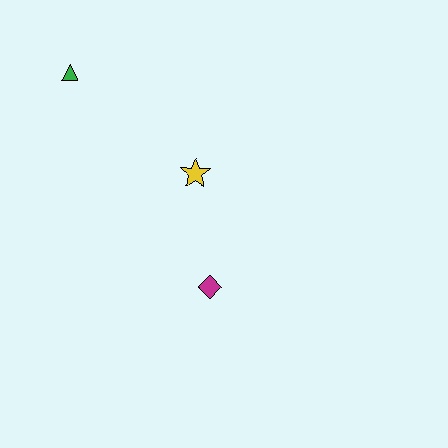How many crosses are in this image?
There are no crosses.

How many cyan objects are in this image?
There are no cyan objects.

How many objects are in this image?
There are 3 objects.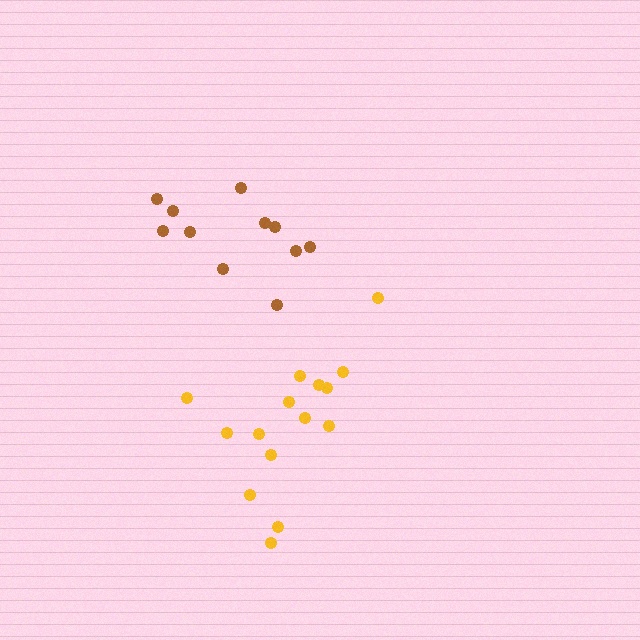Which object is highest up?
The brown cluster is topmost.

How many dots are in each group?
Group 1: 15 dots, Group 2: 11 dots (26 total).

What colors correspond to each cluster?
The clusters are colored: yellow, brown.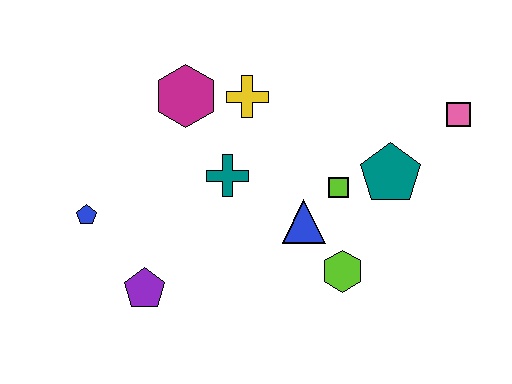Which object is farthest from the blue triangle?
The blue pentagon is farthest from the blue triangle.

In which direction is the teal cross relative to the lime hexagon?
The teal cross is to the left of the lime hexagon.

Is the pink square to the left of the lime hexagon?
No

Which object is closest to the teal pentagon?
The lime square is closest to the teal pentagon.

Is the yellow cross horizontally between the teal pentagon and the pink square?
No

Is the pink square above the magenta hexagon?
No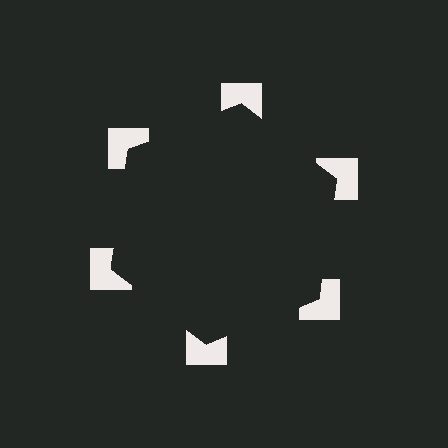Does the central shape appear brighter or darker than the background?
It typically appears slightly darker than the background, even though no actual brightness change is drawn.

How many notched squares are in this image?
There are 6 — one at each vertex of the illusory hexagon.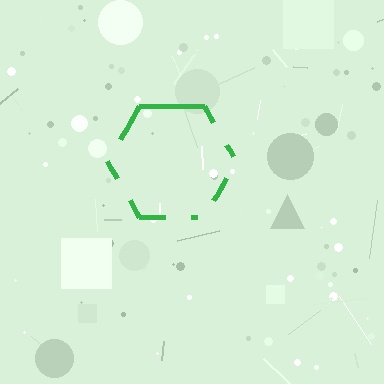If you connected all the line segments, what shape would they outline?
They would outline a hexagon.